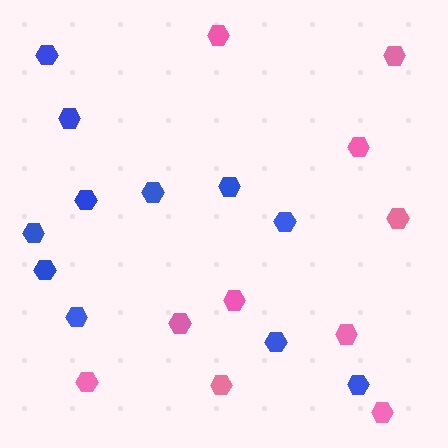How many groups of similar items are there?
There are 2 groups: one group of pink hexagons (10) and one group of blue hexagons (11).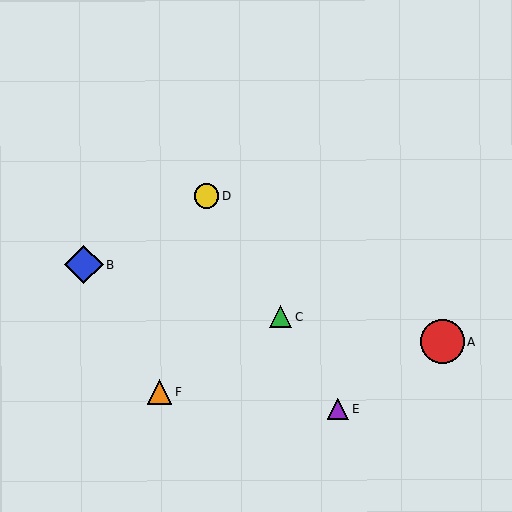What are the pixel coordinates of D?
Object D is at (206, 196).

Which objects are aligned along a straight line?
Objects C, D, E are aligned along a straight line.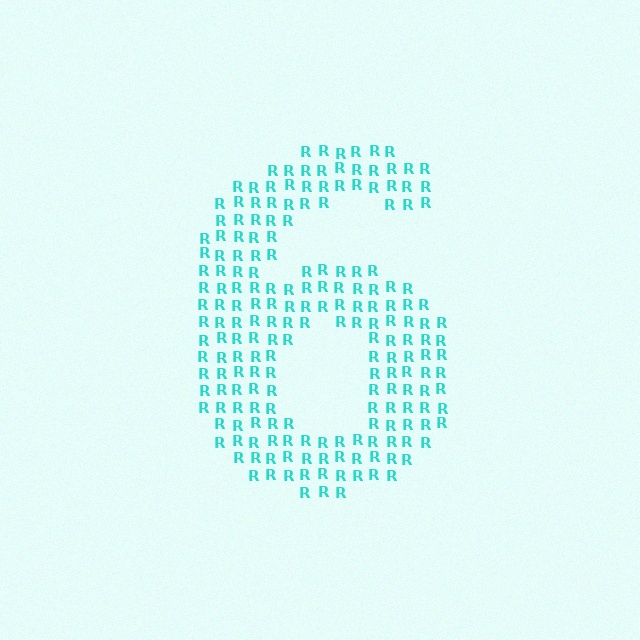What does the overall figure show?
The overall figure shows the digit 6.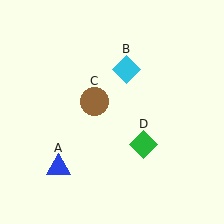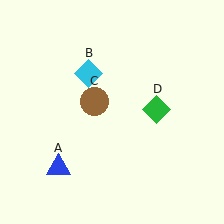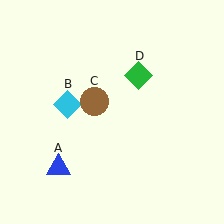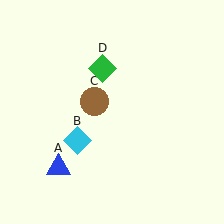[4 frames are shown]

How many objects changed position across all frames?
2 objects changed position: cyan diamond (object B), green diamond (object D).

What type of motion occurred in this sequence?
The cyan diamond (object B), green diamond (object D) rotated counterclockwise around the center of the scene.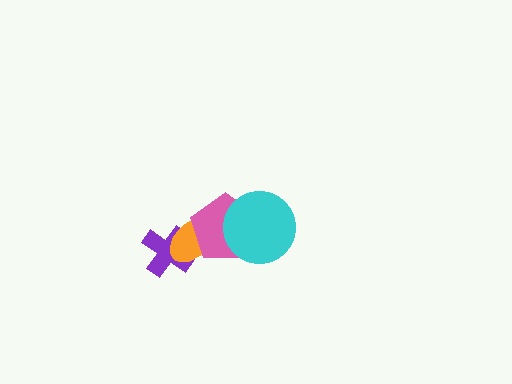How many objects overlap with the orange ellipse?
2 objects overlap with the orange ellipse.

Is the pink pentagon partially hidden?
Yes, it is partially covered by another shape.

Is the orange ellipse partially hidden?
Yes, it is partially covered by another shape.